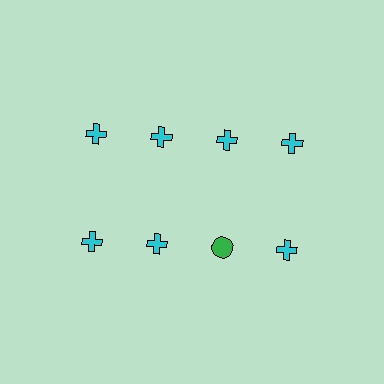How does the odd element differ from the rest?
It differs in both color (green instead of cyan) and shape (circle instead of cross).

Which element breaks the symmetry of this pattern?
The green circle in the second row, center column breaks the symmetry. All other shapes are cyan crosses.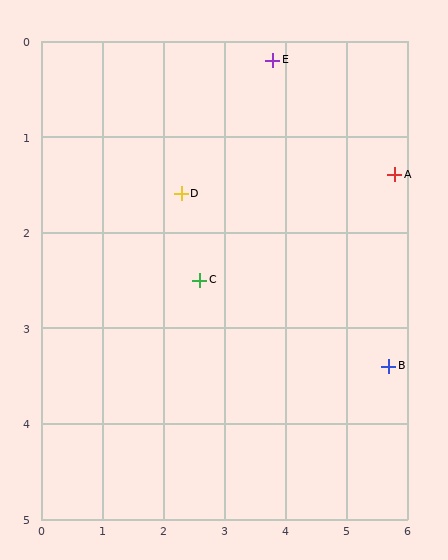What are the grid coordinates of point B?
Point B is at approximately (5.7, 3.4).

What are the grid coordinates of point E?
Point E is at approximately (3.8, 0.2).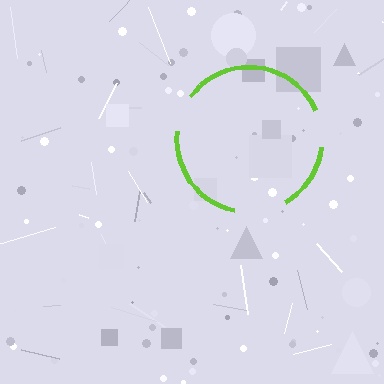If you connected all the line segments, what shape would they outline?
They would outline a circle.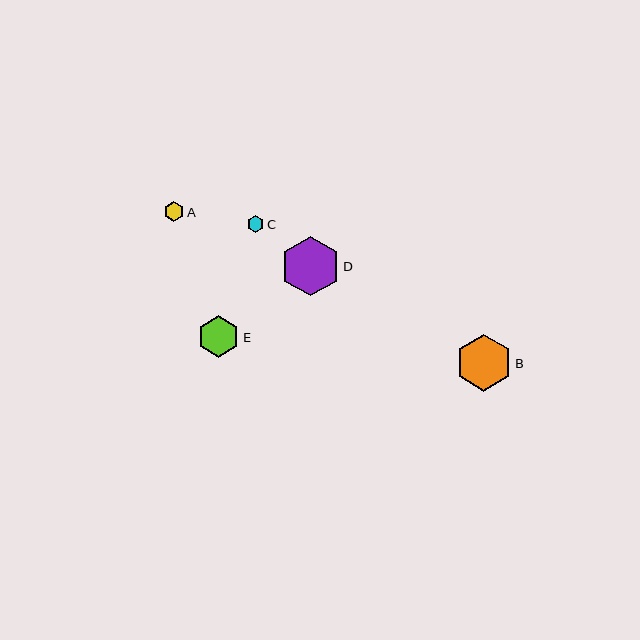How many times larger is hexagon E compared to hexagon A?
Hexagon E is approximately 2.0 times the size of hexagon A.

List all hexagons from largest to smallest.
From largest to smallest: D, B, E, A, C.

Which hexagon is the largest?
Hexagon D is the largest with a size of approximately 59 pixels.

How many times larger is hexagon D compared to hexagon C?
Hexagon D is approximately 3.6 times the size of hexagon C.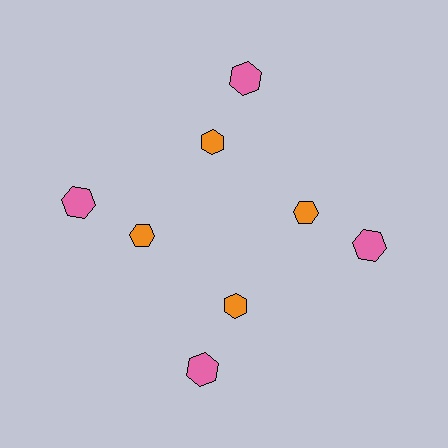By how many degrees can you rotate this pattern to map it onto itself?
The pattern maps onto itself every 90 degrees of rotation.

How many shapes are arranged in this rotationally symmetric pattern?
There are 8 shapes, arranged in 4 groups of 2.